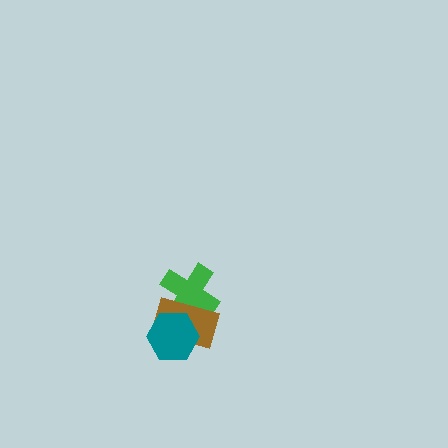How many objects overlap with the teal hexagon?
2 objects overlap with the teal hexagon.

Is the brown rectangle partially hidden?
Yes, it is partially covered by another shape.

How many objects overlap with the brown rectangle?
2 objects overlap with the brown rectangle.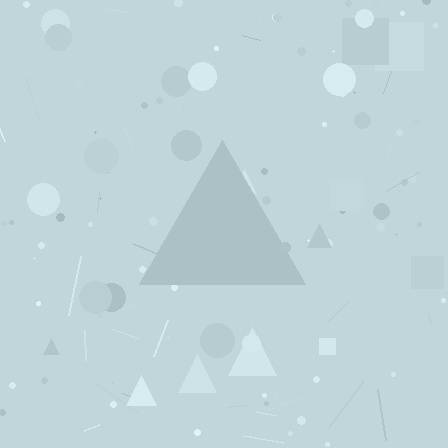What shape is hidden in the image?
A triangle is hidden in the image.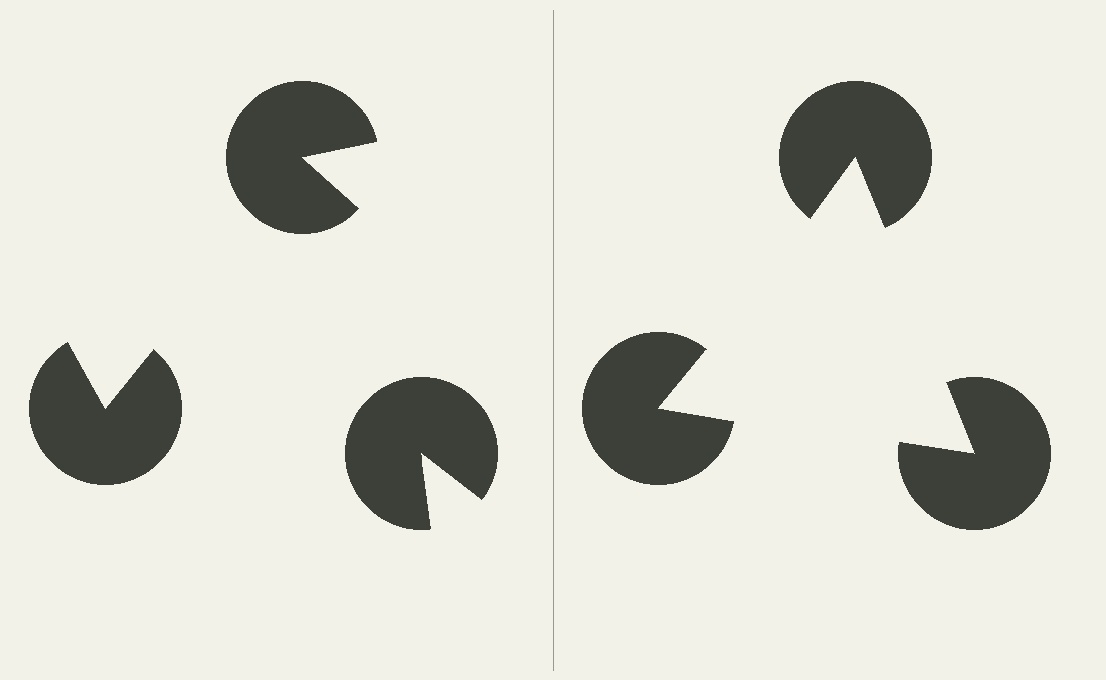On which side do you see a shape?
An illusory triangle appears on the right side. On the left side the wedge cuts are rotated, so no coherent shape forms.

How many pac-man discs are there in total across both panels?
6 — 3 on each side.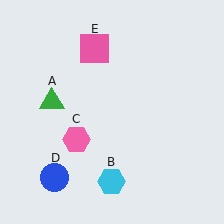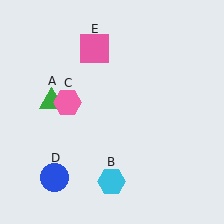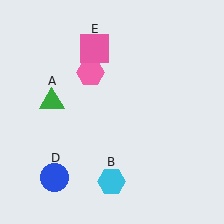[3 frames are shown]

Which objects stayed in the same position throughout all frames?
Green triangle (object A) and cyan hexagon (object B) and blue circle (object D) and pink square (object E) remained stationary.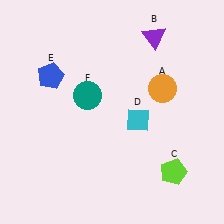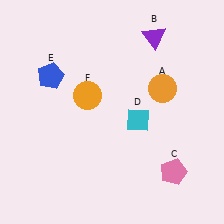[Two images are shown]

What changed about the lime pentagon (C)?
In Image 1, C is lime. In Image 2, it changed to pink.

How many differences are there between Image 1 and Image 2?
There are 2 differences between the two images.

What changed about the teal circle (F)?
In Image 1, F is teal. In Image 2, it changed to orange.